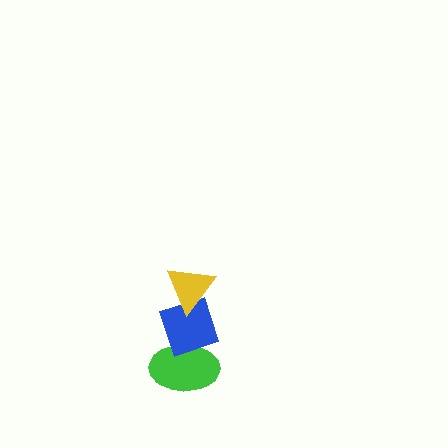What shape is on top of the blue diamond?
The yellow triangle is on top of the blue diamond.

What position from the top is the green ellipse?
The green ellipse is 3rd from the top.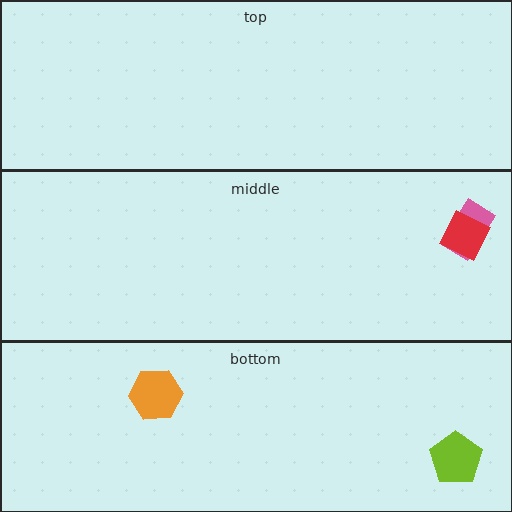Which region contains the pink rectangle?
The middle region.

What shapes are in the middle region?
The pink rectangle, the red diamond.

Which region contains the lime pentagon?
The bottom region.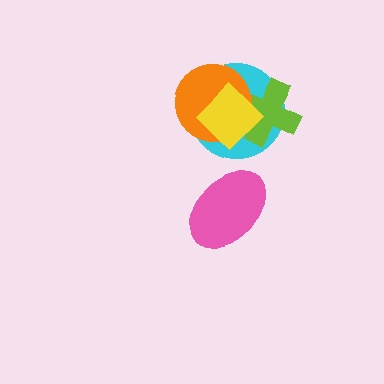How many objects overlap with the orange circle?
3 objects overlap with the orange circle.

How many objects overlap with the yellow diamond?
3 objects overlap with the yellow diamond.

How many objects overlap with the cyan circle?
3 objects overlap with the cyan circle.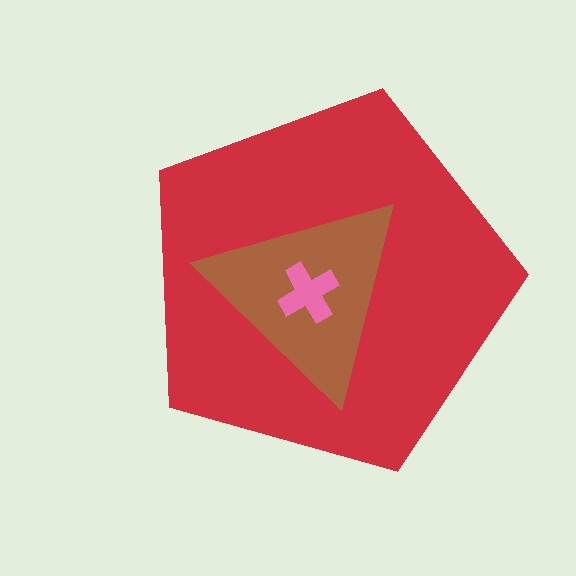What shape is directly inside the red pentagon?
The brown triangle.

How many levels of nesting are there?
3.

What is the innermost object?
The pink cross.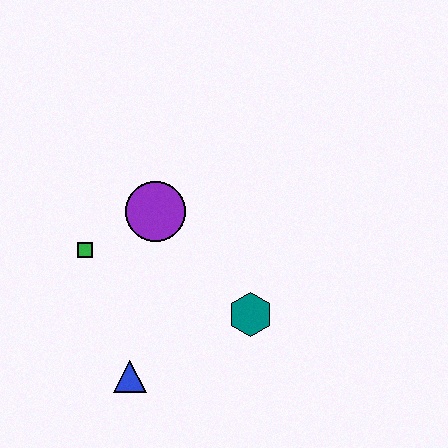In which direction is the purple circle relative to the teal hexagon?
The purple circle is above the teal hexagon.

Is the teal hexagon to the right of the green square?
Yes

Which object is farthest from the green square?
The teal hexagon is farthest from the green square.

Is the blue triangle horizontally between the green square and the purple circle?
Yes